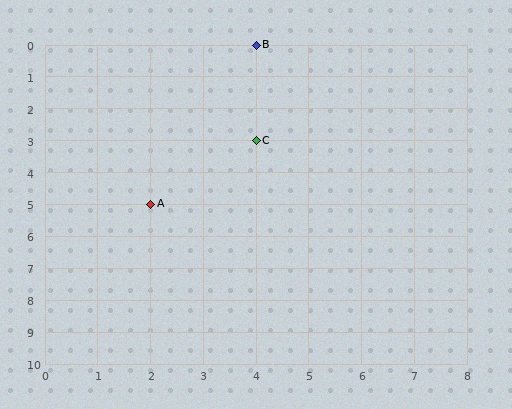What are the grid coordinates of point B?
Point B is at grid coordinates (4, 0).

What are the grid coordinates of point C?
Point C is at grid coordinates (4, 3).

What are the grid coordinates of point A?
Point A is at grid coordinates (2, 5).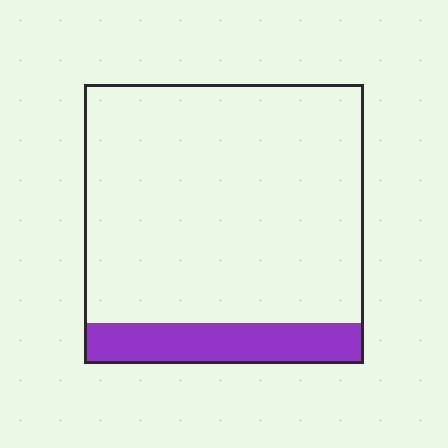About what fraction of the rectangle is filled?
About one sixth (1/6).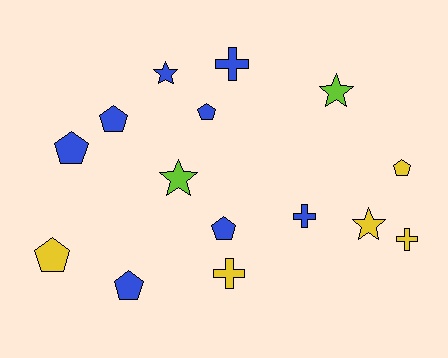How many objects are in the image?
There are 15 objects.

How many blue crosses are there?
There are 2 blue crosses.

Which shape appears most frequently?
Pentagon, with 7 objects.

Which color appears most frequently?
Blue, with 8 objects.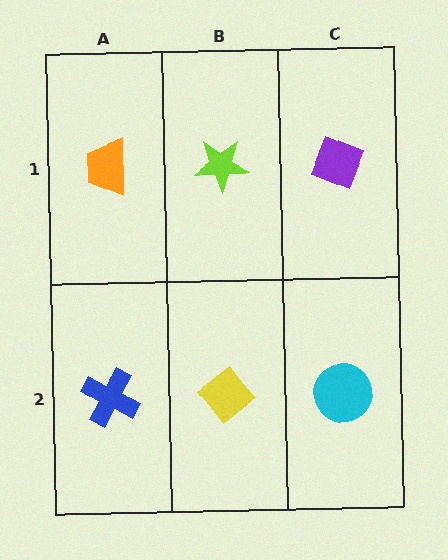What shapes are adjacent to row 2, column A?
An orange trapezoid (row 1, column A), a yellow diamond (row 2, column B).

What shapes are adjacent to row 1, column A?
A blue cross (row 2, column A), a lime star (row 1, column B).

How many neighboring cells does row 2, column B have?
3.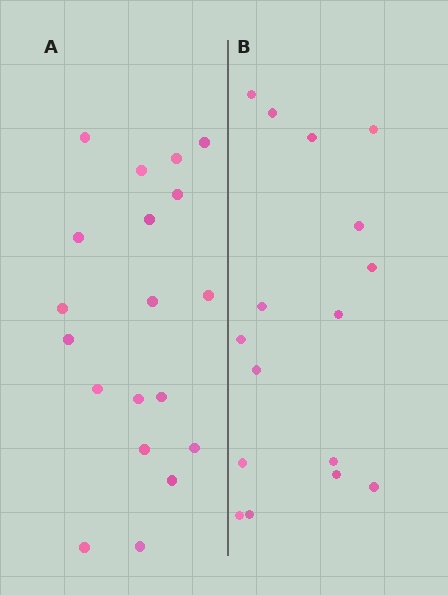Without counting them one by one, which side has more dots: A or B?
Region A (the left region) has more dots.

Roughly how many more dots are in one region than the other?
Region A has just a few more — roughly 2 or 3 more dots than region B.